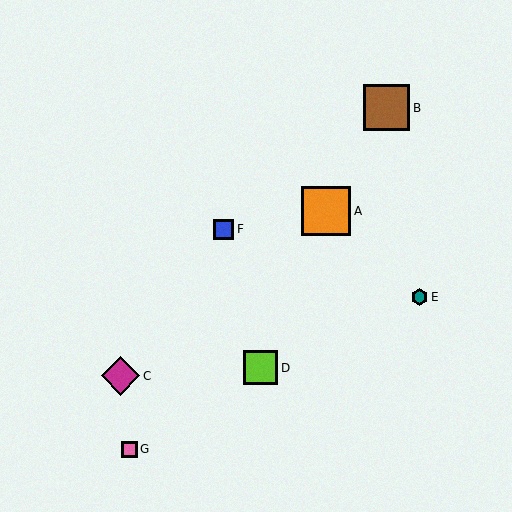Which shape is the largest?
The orange square (labeled A) is the largest.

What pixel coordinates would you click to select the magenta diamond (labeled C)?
Click at (121, 376) to select the magenta diamond C.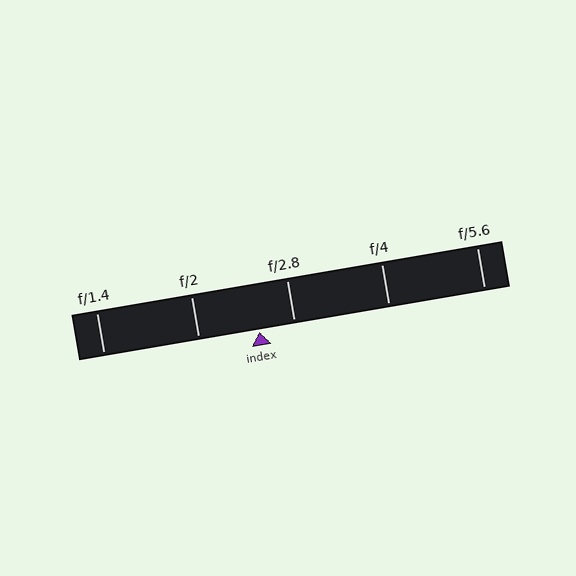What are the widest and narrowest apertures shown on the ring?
The widest aperture shown is f/1.4 and the narrowest is f/5.6.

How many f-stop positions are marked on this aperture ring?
There are 5 f-stop positions marked.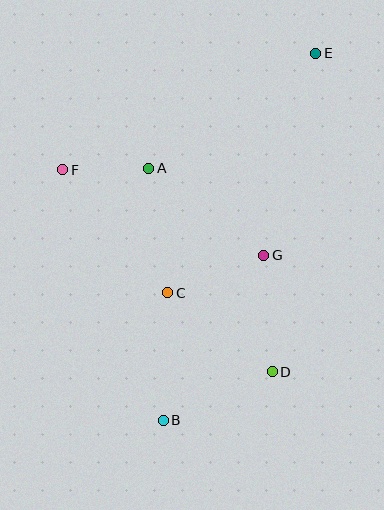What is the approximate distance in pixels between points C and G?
The distance between C and G is approximately 103 pixels.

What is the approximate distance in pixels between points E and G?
The distance between E and G is approximately 209 pixels.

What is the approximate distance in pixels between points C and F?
The distance between C and F is approximately 162 pixels.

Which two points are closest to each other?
Points A and F are closest to each other.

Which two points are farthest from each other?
Points B and E are farthest from each other.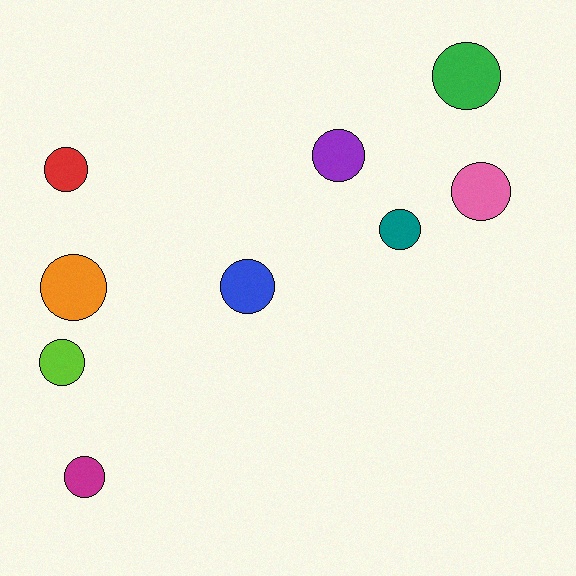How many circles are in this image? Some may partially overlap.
There are 9 circles.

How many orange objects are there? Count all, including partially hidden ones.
There is 1 orange object.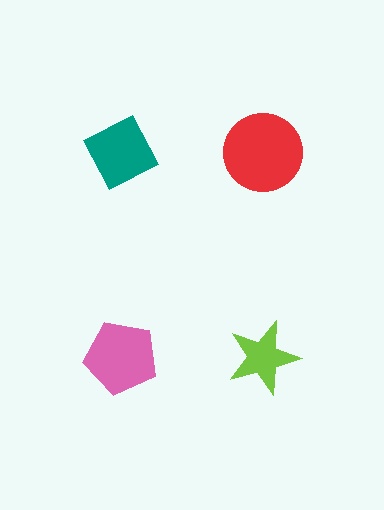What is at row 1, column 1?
A teal diamond.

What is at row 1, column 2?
A red circle.